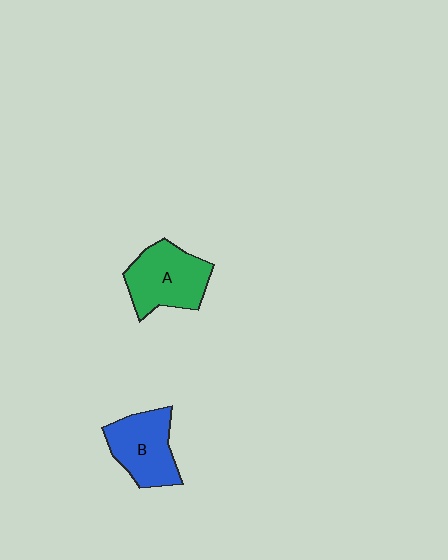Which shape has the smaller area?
Shape B (blue).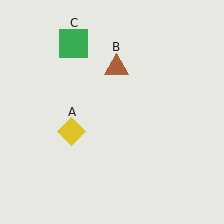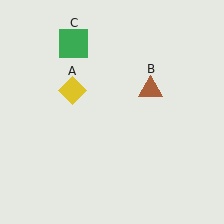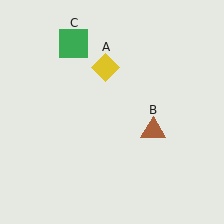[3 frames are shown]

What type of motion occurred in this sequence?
The yellow diamond (object A), brown triangle (object B) rotated clockwise around the center of the scene.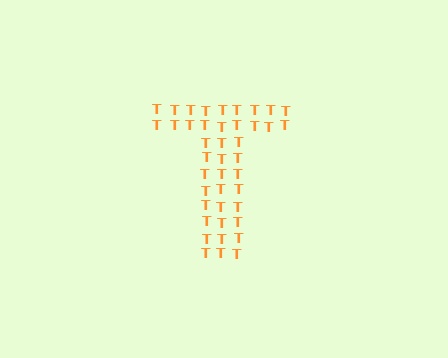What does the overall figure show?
The overall figure shows the letter T.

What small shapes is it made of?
It is made of small letter T's.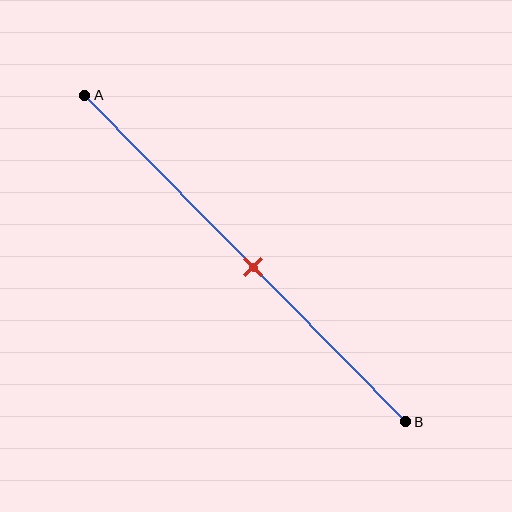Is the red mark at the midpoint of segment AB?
Yes, the mark is approximately at the midpoint.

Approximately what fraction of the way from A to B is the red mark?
The red mark is approximately 55% of the way from A to B.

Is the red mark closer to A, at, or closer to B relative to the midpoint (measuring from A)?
The red mark is approximately at the midpoint of segment AB.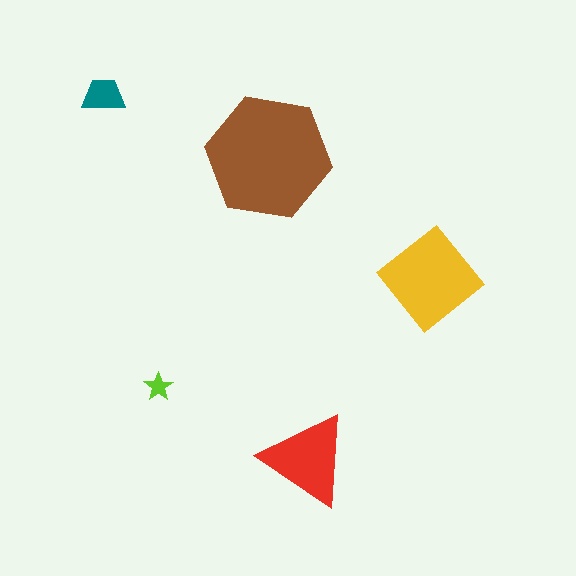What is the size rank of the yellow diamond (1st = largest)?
2nd.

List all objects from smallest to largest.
The lime star, the teal trapezoid, the red triangle, the yellow diamond, the brown hexagon.